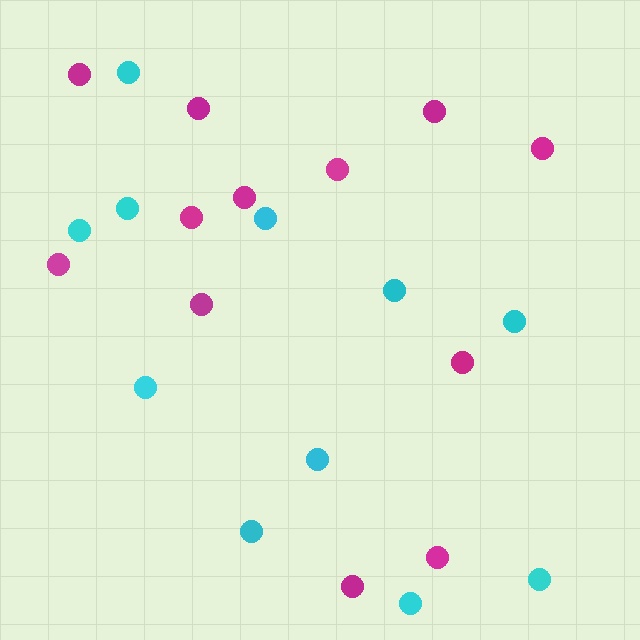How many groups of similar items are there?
There are 2 groups: one group of cyan circles (11) and one group of magenta circles (12).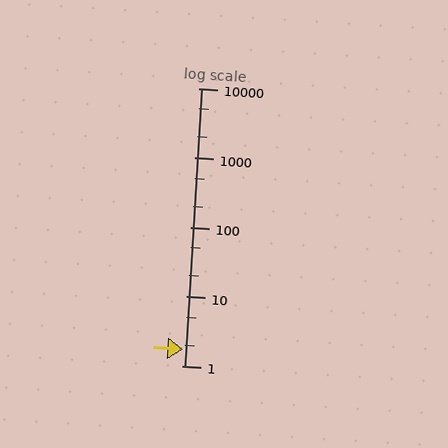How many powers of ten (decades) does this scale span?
The scale spans 4 decades, from 1 to 10000.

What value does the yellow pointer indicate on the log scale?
The pointer indicates approximately 1.7.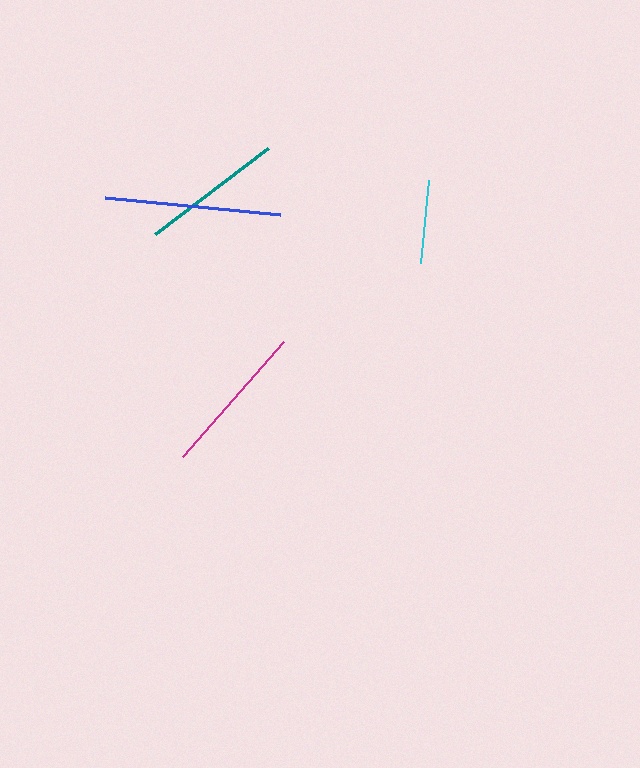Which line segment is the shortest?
The cyan line is the shortest at approximately 83 pixels.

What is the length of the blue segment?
The blue segment is approximately 175 pixels long.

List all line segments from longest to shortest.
From longest to shortest: blue, magenta, teal, cyan.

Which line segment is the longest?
The blue line is the longest at approximately 175 pixels.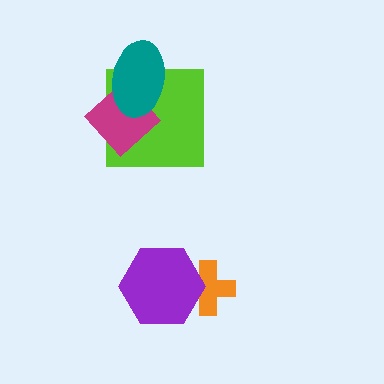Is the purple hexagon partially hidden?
No, no other shape covers it.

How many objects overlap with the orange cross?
1 object overlaps with the orange cross.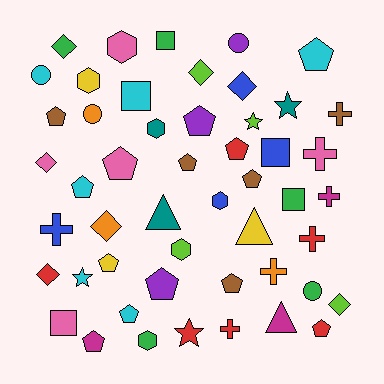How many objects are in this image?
There are 50 objects.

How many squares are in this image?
There are 5 squares.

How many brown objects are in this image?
There are 5 brown objects.